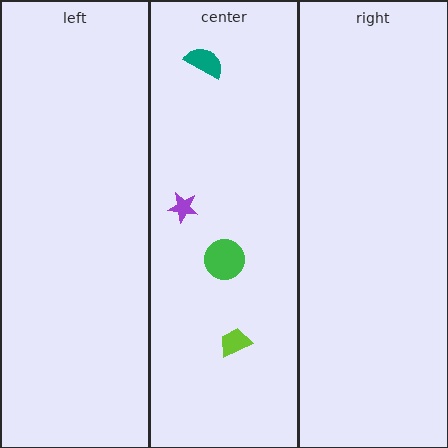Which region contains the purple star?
The center region.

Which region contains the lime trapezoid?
The center region.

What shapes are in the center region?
The green circle, the teal semicircle, the lime trapezoid, the purple star.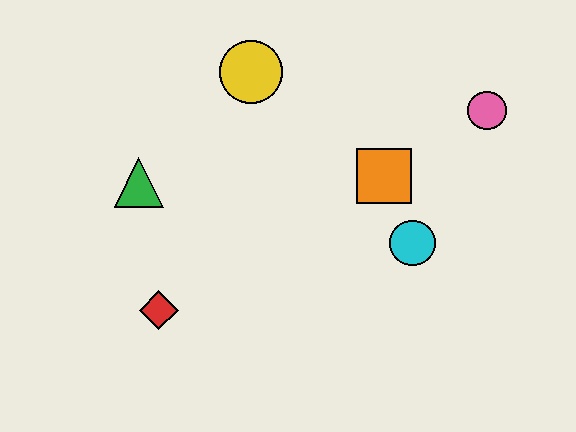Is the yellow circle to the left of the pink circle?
Yes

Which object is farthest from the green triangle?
The pink circle is farthest from the green triangle.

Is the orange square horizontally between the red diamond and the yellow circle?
No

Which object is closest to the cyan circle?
The orange square is closest to the cyan circle.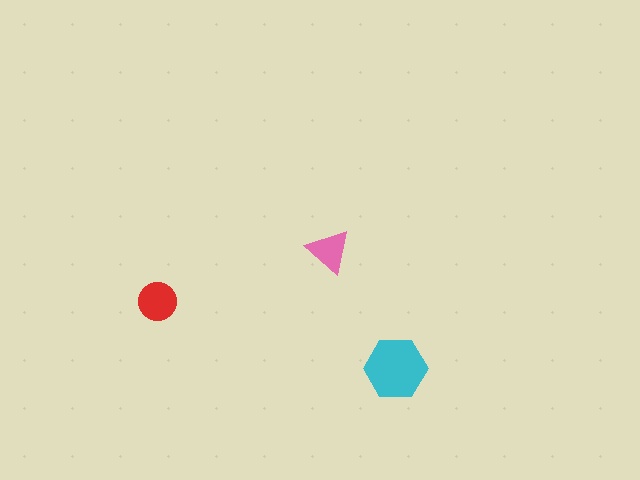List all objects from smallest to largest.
The pink triangle, the red circle, the cyan hexagon.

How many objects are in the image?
There are 3 objects in the image.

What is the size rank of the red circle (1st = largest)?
2nd.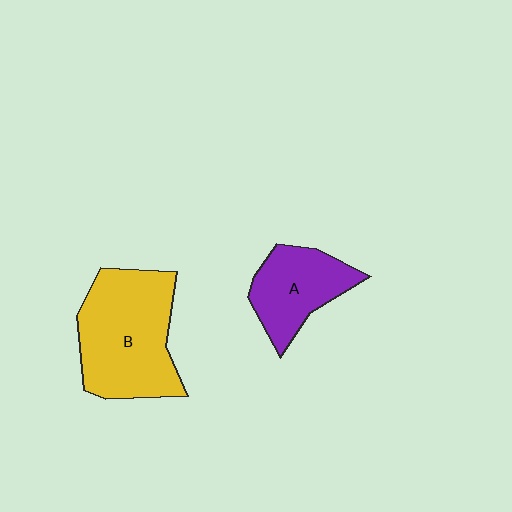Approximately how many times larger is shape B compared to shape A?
Approximately 1.7 times.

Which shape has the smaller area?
Shape A (purple).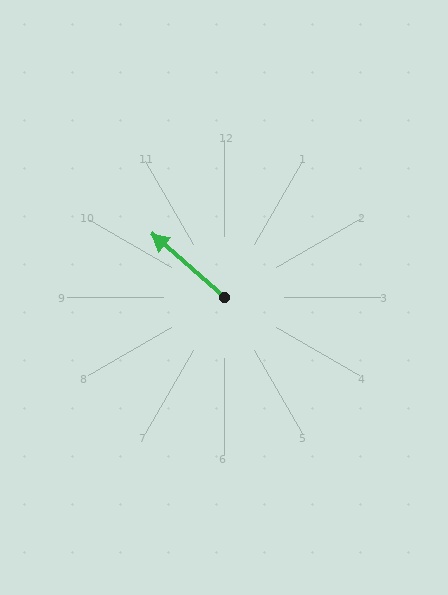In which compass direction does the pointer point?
Northwest.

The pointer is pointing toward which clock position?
Roughly 10 o'clock.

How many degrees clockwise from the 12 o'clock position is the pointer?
Approximately 311 degrees.